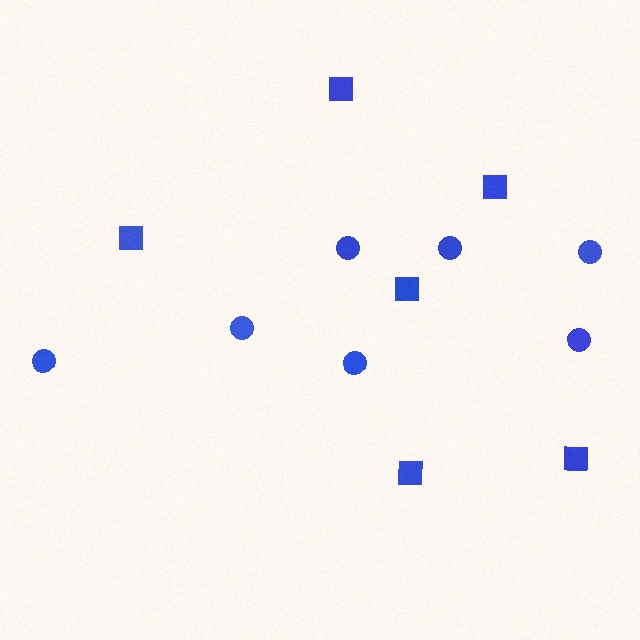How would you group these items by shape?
There are 2 groups: one group of squares (6) and one group of circles (7).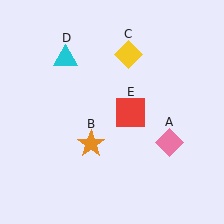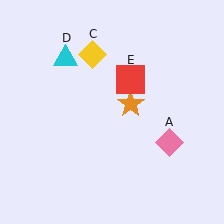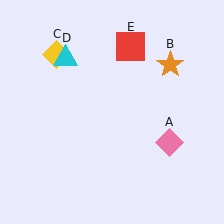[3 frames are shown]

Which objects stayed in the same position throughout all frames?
Pink diamond (object A) and cyan triangle (object D) remained stationary.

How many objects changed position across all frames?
3 objects changed position: orange star (object B), yellow diamond (object C), red square (object E).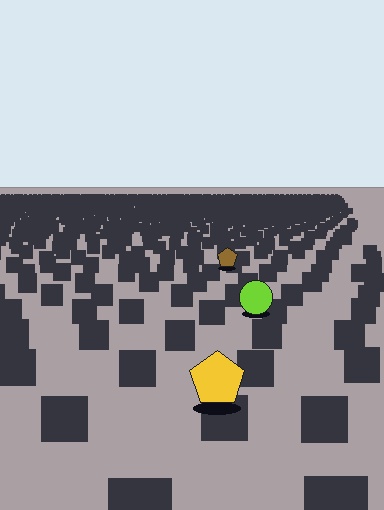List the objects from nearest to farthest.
From nearest to farthest: the yellow pentagon, the lime circle, the brown pentagon.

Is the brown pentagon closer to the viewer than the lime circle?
No. The lime circle is closer — you can tell from the texture gradient: the ground texture is coarser near it.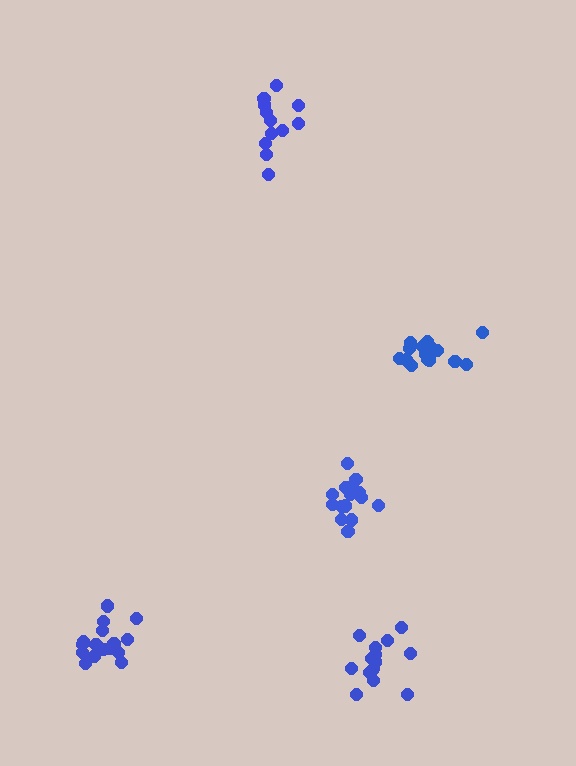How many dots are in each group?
Group 1: 12 dots, Group 2: 16 dots, Group 3: 16 dots, Group 4: 15 dots, Group 5: 16 dots (75 total).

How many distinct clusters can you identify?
There are 5 distinct clusters.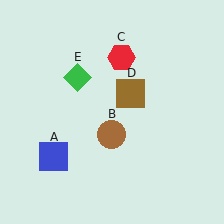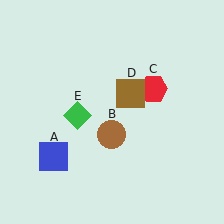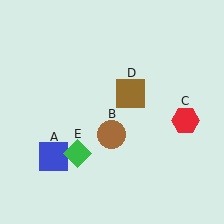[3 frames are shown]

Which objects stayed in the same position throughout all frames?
Blue square (object A) and brown circle (object B) and brown square (object D) remained stationary.